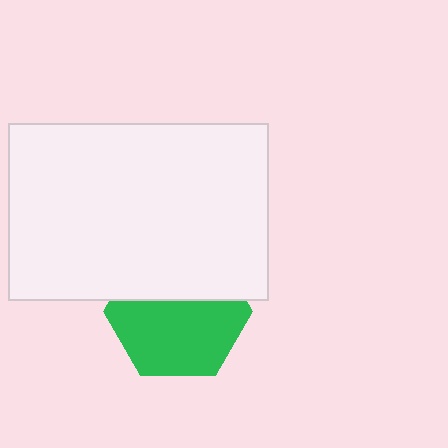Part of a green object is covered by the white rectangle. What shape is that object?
It is a hexagon.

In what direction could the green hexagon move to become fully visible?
The green hexagon could move down. That would shift it out from behind the white rectangle entirely.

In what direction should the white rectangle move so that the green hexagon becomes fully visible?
The white rectangle should move up. That is the shortest direction to clear the overlap and leave the green hexagon fully visible.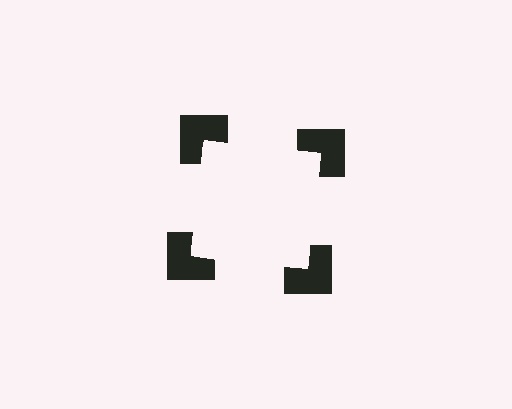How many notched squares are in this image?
There are 4 — one at each vertex of the illusory square.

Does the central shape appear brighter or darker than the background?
It typically appears slightly brighter than the background, even though no actual brightness change is drawn.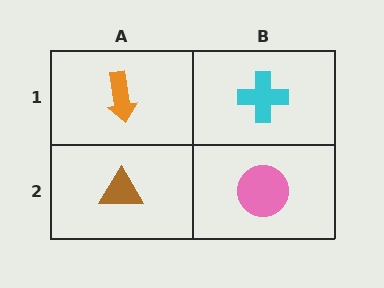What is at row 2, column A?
A brown triangle.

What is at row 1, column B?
A cyan cross.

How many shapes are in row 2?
2 shapes.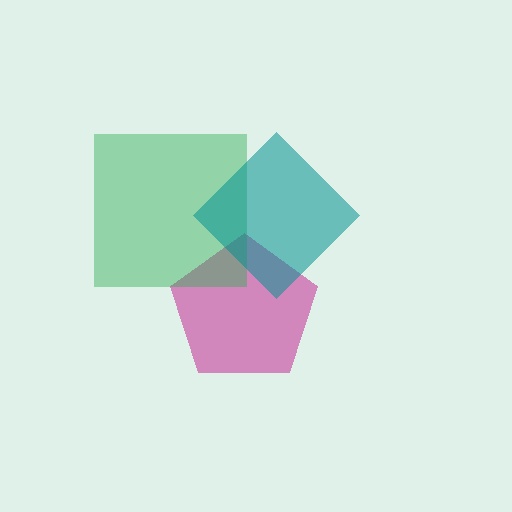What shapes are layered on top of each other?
The layered shapes are: a magenta pentagon, a green square, a teal diamond.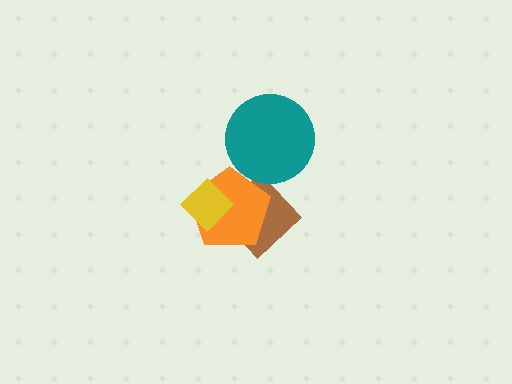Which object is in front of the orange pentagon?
The yellow diamond is in front of the orange pentagon.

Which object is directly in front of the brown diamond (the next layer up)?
The orange pentagon is directly in front of the brown diamond.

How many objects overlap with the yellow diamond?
2 objects overlap with the yellow diamond.